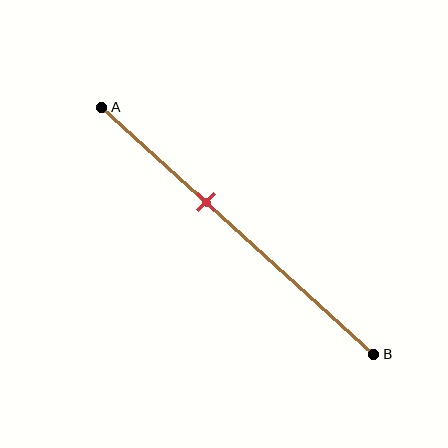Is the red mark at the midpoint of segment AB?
No, the mark is at about 40% from A, not at the 50% midpoint.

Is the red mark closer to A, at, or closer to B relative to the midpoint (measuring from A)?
The red mark is closer to point A than the midpoint of segment AB.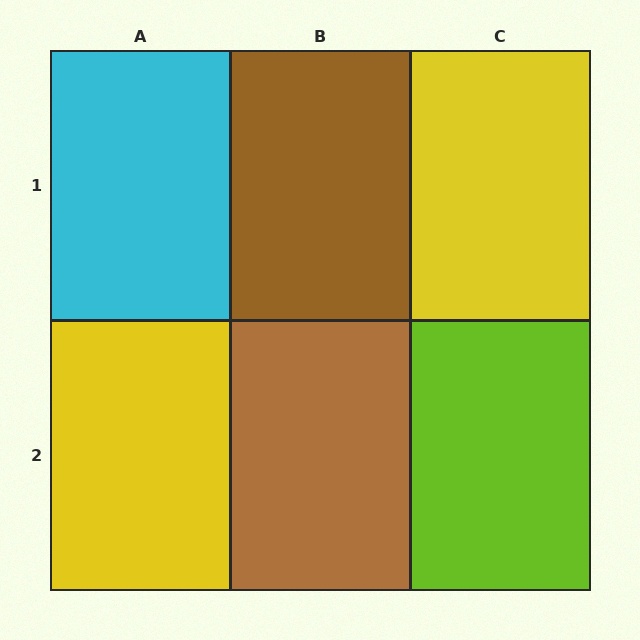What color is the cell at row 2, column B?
Brown.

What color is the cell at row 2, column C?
Lime.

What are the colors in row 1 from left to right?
Cyan, brown, yellow.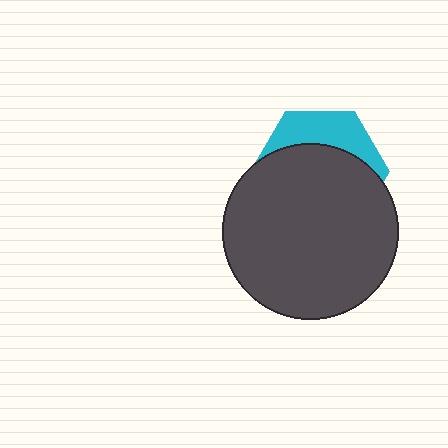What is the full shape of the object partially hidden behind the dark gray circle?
The partially hidden object is a cyan hexagon.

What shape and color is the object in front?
The object in front is a dark gray circle.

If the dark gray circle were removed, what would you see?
You would see the complete cyan hexagon.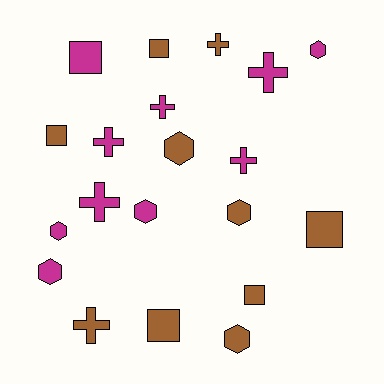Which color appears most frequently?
Magenta, with 10 objects.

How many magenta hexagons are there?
There are 4 magenta hexagons.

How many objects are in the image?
There are 20 objects.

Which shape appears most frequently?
Cross, with 7 objects.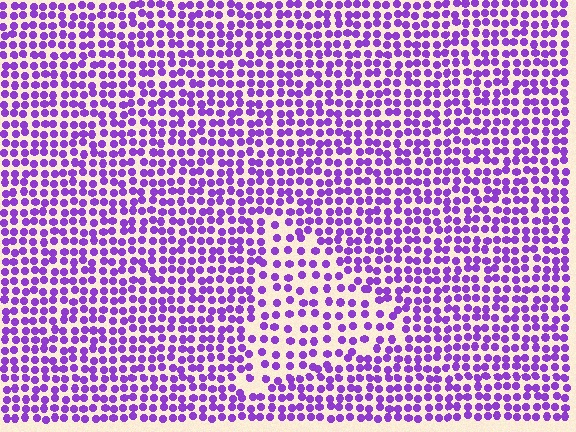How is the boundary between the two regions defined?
The boundary is defined by a change in element density (approximately 1.7x ratio). All elements are the same color, size, and shape.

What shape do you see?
I see a triangle.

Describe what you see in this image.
The image contains small purple elements arranged at two different densities. A triangle-shaped region is visible where the elements are less densely packed than the surrounding area.